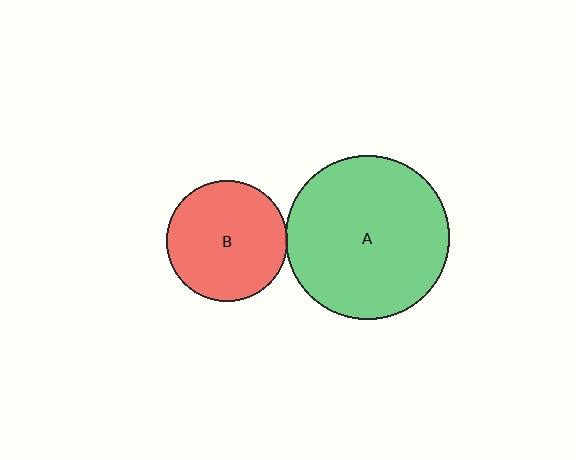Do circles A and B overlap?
Yes.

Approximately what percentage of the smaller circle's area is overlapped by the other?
Approximately 5%.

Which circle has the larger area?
Circle A (green).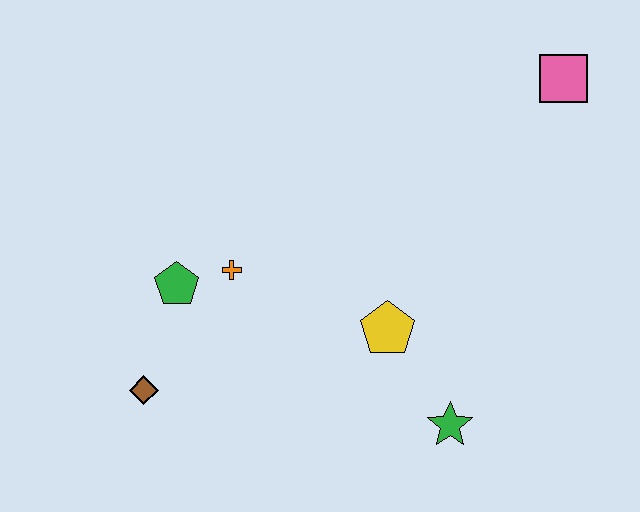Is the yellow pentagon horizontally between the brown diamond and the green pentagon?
No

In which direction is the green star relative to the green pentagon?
The green star is to the right of the green pentagon.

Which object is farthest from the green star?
The pink square is farthest from the green star.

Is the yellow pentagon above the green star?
Yes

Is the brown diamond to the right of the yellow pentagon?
No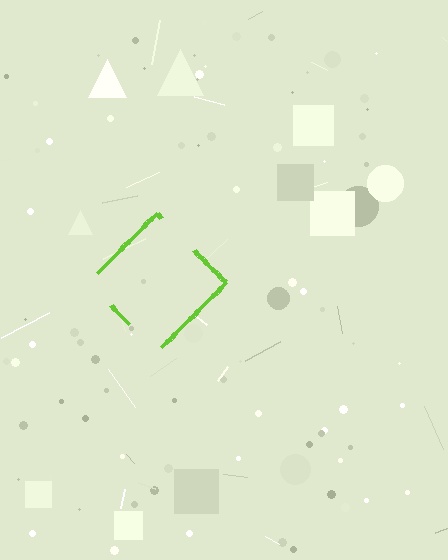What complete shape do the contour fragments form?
The contour fragments form a diamond.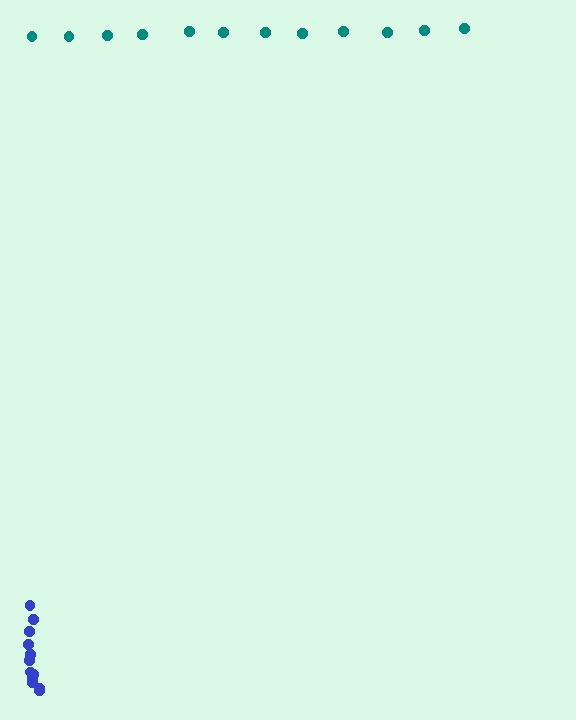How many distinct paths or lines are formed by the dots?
There are 2 distinct paths.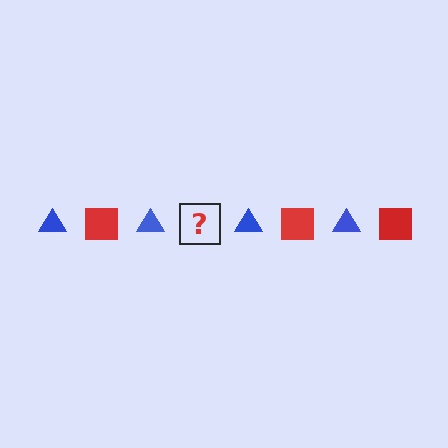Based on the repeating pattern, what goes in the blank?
The blank should be a red square.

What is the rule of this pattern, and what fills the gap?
The rule is that the pattern alternates between blue triangle and red square. The gap should be filled with a red square.